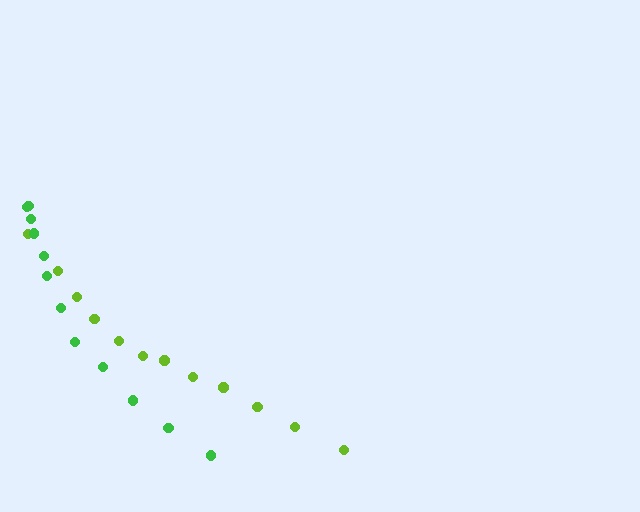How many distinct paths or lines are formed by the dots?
There are 2 distinct paths.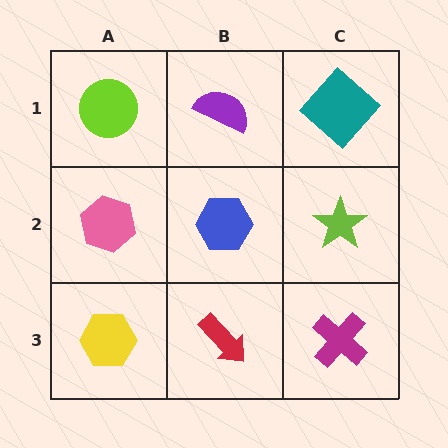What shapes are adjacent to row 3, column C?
A lime star (row 2, column C), a red arrow (row 3, column B).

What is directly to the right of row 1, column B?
A teal diamond.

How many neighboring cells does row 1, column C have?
2.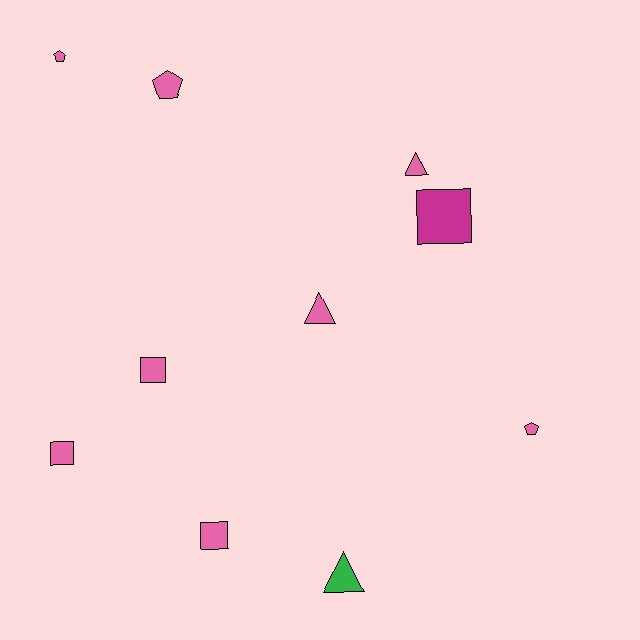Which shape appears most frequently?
Square, with 4 objects.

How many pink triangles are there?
There are 2 pink triangles.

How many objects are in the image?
There are 10 objects.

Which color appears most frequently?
Pink, with 8 objects.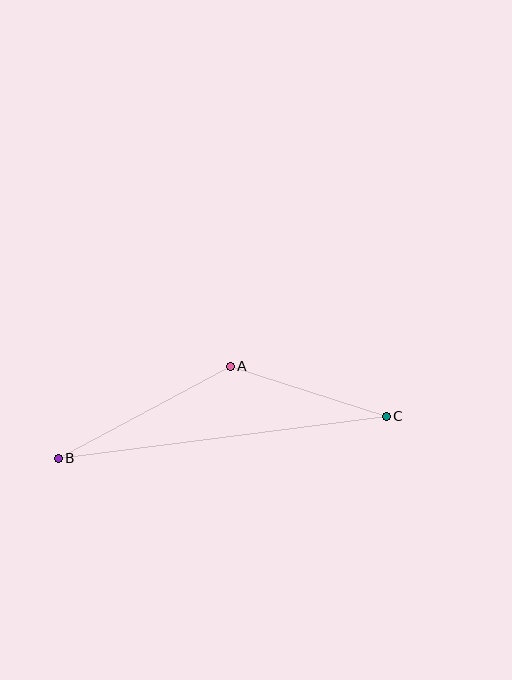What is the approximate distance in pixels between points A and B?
The distance between A and B is approximately 195 pixels.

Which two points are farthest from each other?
Points B and C are farthest from each other.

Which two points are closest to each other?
Points A and C are closest to each other.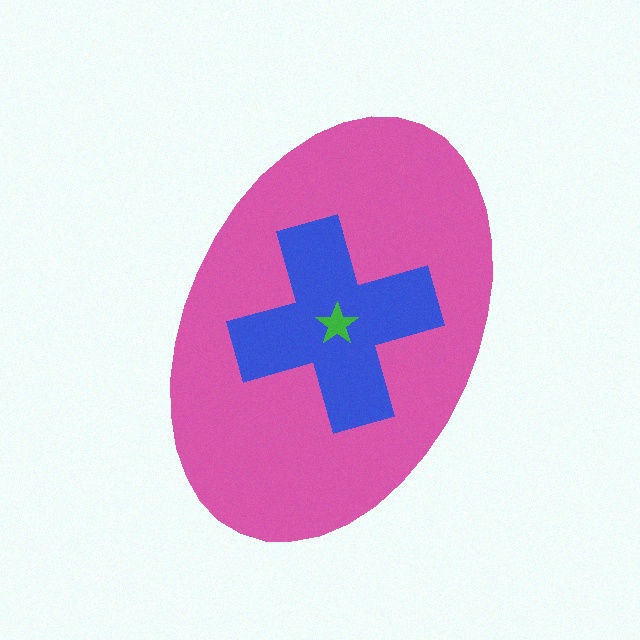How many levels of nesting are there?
3.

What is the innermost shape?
The green star.